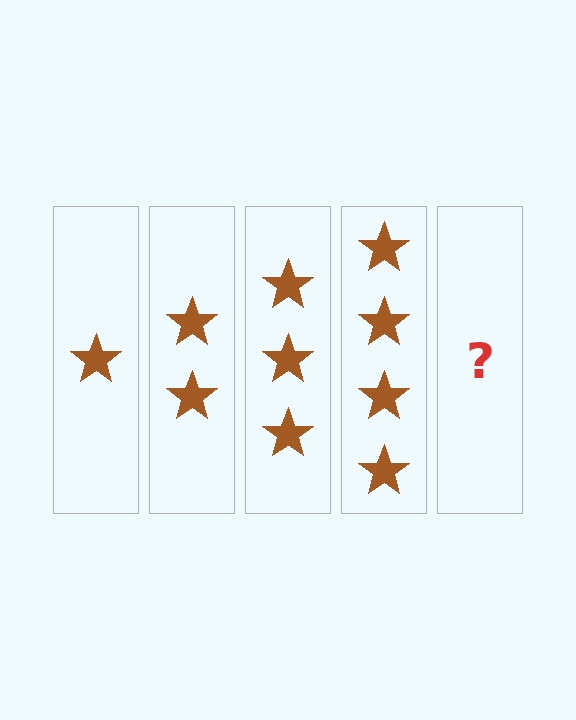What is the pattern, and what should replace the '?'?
The pattern is that each step adds one more star. The '?' should be 5 stars.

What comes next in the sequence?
The next element should be 5 stars.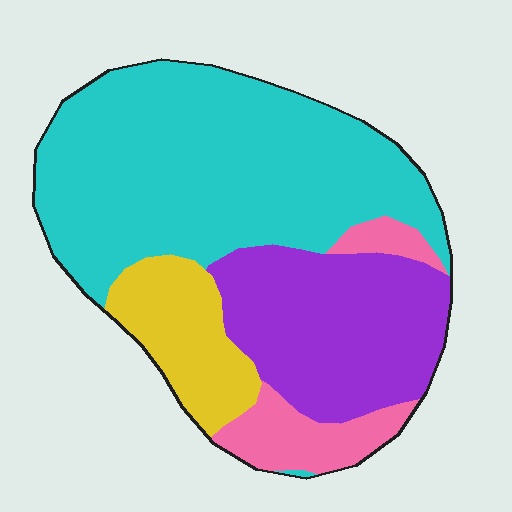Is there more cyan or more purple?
Cyan.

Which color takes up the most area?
Cyan, at roughly 50%.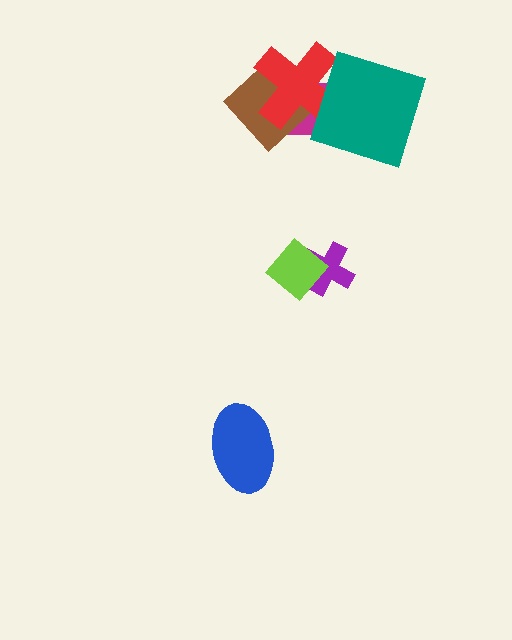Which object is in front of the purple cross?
The lime diamond is in front of the purple cross.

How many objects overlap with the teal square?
2 objects overlap with the teal square.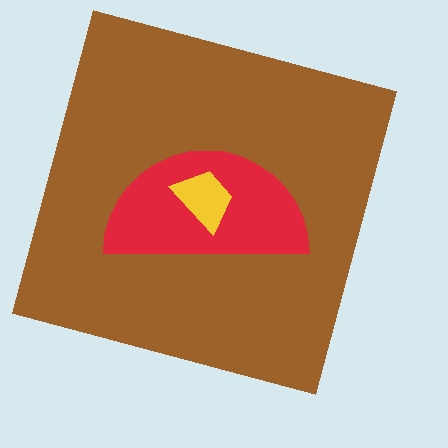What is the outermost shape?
The brown square.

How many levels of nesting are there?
3.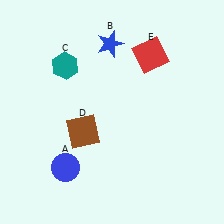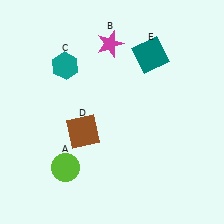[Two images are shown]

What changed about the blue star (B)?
In Image 1, B is blue. In Image 2, it changed to magenta.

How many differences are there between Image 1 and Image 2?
There are 3 differences between the two images.